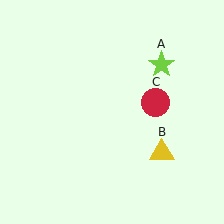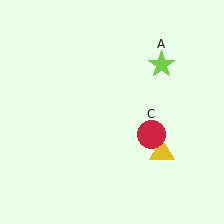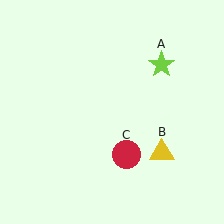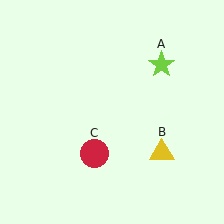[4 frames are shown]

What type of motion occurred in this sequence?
The red circle (object C) rotated clockwise around the center of the scene.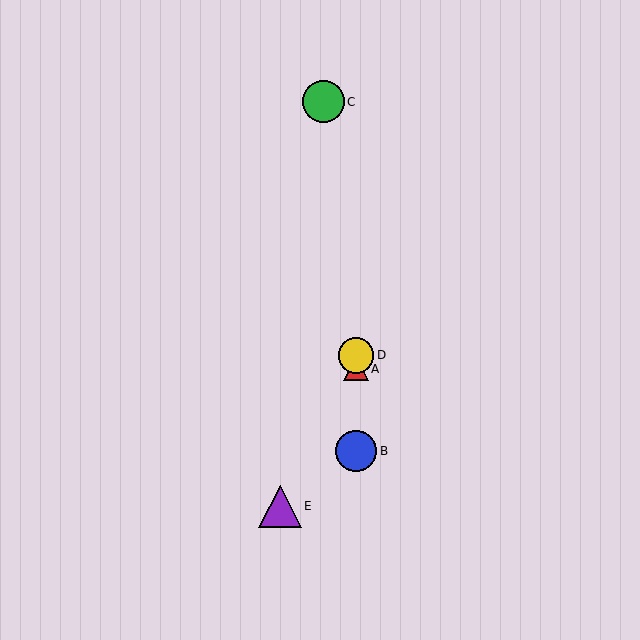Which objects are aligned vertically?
Objects A, B, D are aligned vertically.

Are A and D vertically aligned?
Yes, both are at x≈356.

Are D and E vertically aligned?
No, D is at x≈356 and E is at x≈280.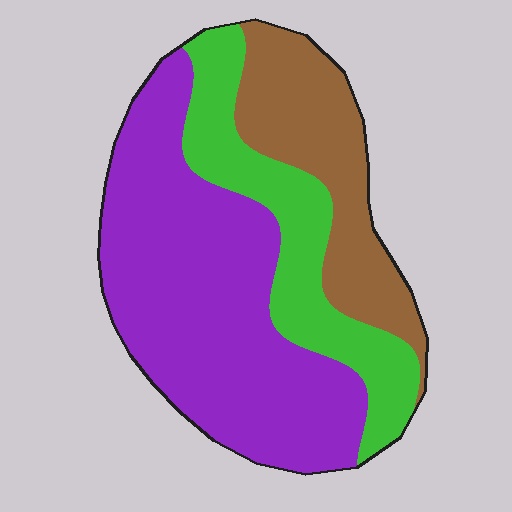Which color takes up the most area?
Purple, at roughly 50%.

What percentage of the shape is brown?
Brown takes up less than a quarter of the shape.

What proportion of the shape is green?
Green covers 25% of the shape.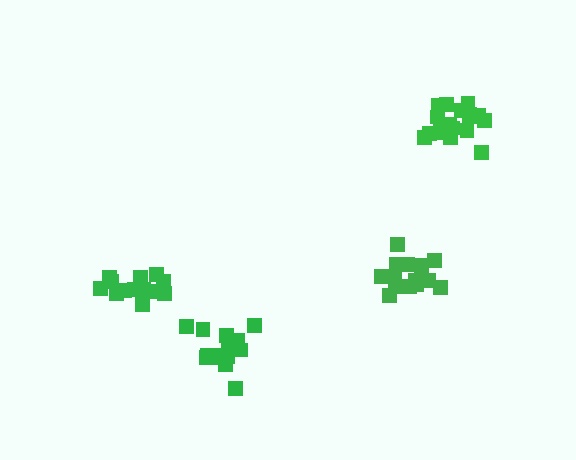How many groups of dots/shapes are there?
There are 4 groups.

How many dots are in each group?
Group 1: 15 dots, Group 2: 18 dots, Group 3: 18 dots, Group 4: 13 dots (64 total).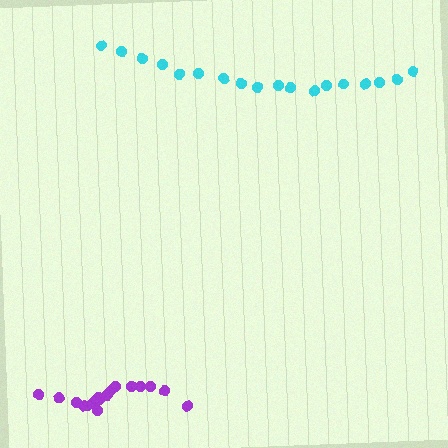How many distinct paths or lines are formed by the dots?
There are 2 distinct paths.